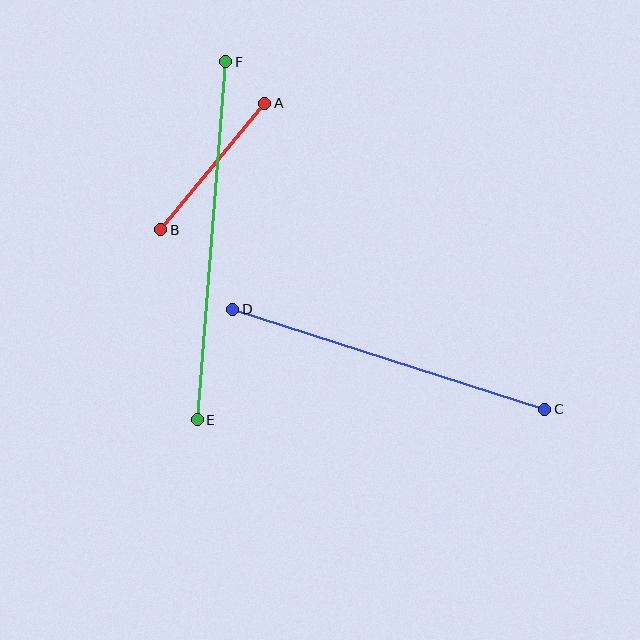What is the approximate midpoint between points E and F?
The midpoint is at approximately (211, 241) pixels.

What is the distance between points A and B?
The distance is approximately 164 pixels.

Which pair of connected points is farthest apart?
Points E and F are farthest apart.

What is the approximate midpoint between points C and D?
The midpoint is at approximately (389, 359) pixels.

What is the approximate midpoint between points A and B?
The midpoint is at approximately (213, 167) pixels.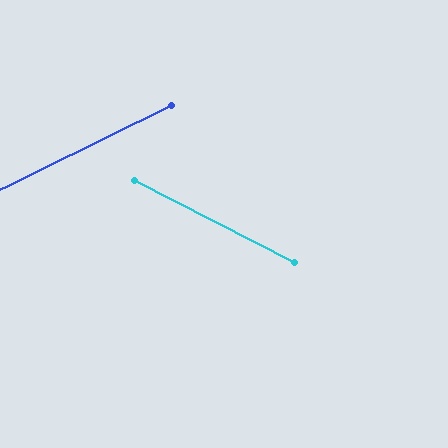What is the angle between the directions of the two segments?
Approximately 53 degrees.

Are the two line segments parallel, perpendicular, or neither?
Neither parallel nor perpendicular — they differ by about 53°.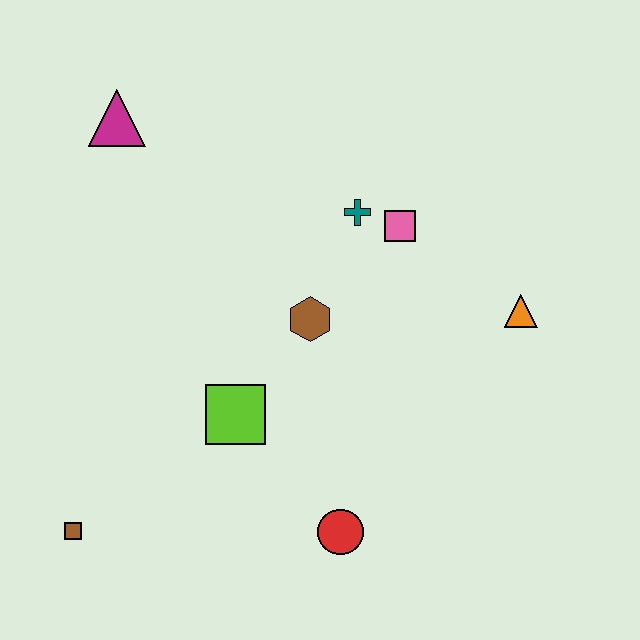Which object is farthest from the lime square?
The magenta triangle is farthest from the lime square.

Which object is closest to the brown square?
The lime square is closest to the brown square.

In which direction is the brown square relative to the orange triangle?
The brown square is to the left of the orange triangle.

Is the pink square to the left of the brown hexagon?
No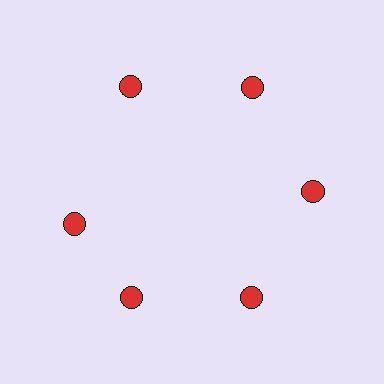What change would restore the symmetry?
The symmetry would be restored by rotating it back into even spacing with its neighbors so that all 6 circles sit at equal angles and equal distance from the center.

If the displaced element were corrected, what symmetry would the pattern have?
It would have 6-fold rotational symmetry — the pattern would map onto itself every 60 degrees.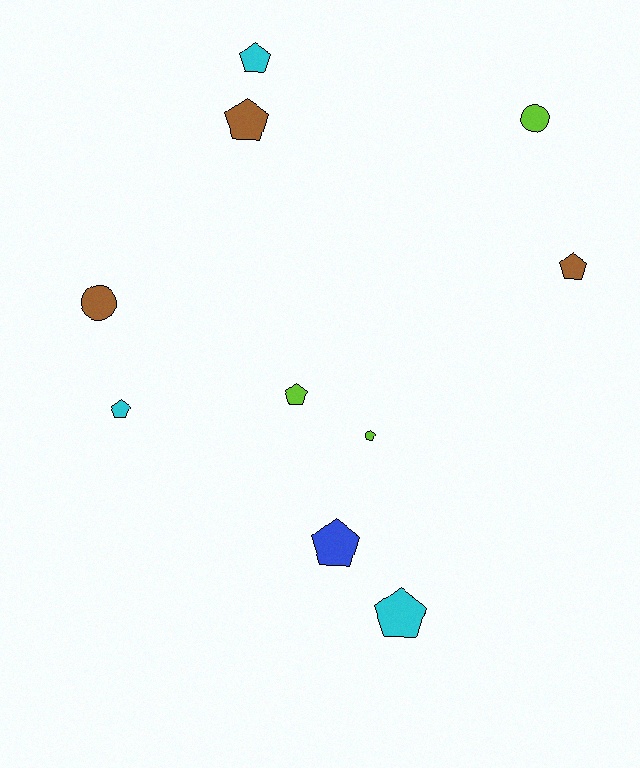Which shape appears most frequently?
Pentagon, with 8 objects.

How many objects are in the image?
There are 10 objects.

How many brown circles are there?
There is 1 brown circle.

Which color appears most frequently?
Cyan, with 3 objects.